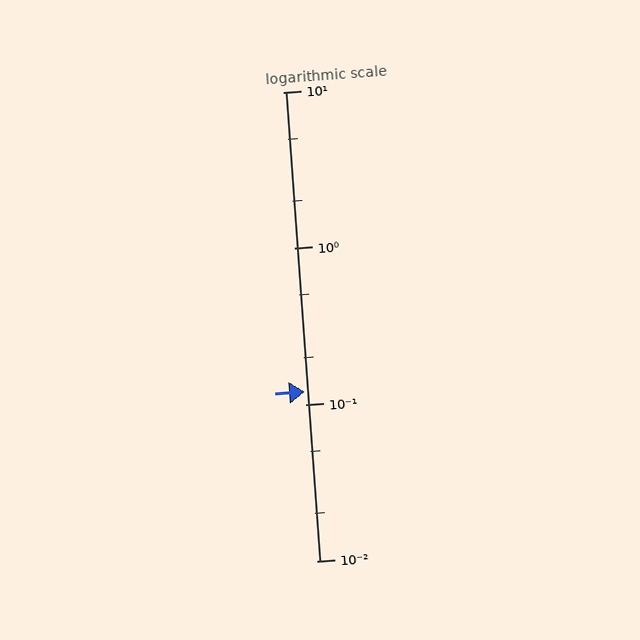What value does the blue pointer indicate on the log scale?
The pointer indicates approximately 0.12.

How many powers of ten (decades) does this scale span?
The scale spans 3 decades, from 0.01 to 10.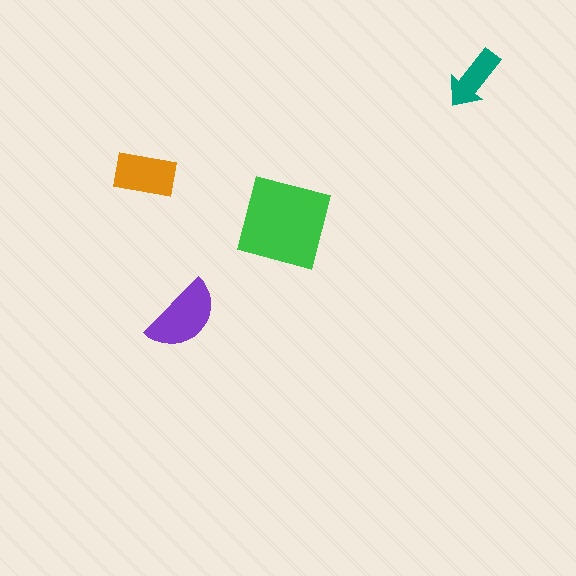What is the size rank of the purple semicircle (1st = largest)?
2nd.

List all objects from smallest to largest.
The teal arrow, the orange rectangle, the purple semicircle, the green square.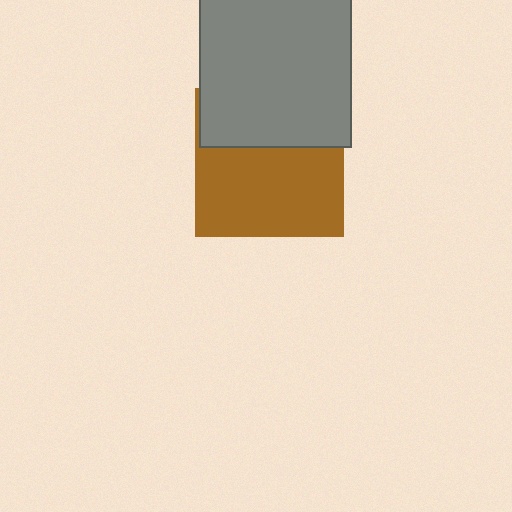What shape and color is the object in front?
The object in front is a gray square.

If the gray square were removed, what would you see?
You would see the complete brown square.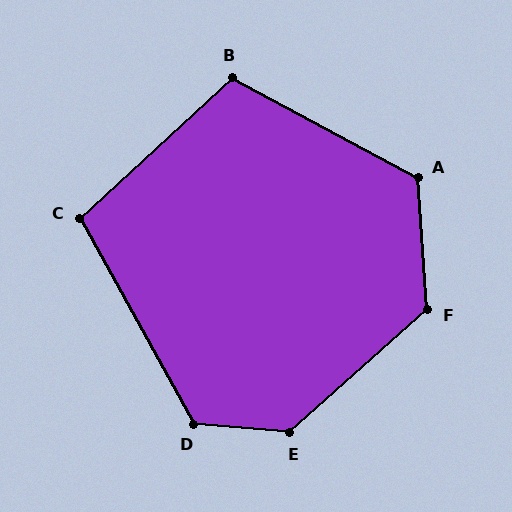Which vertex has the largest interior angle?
E, at approximately 133 degrees.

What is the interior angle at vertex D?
Approximately 124 degrees (obtuse).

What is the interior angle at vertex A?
Approximately 123 degrees (obtuse).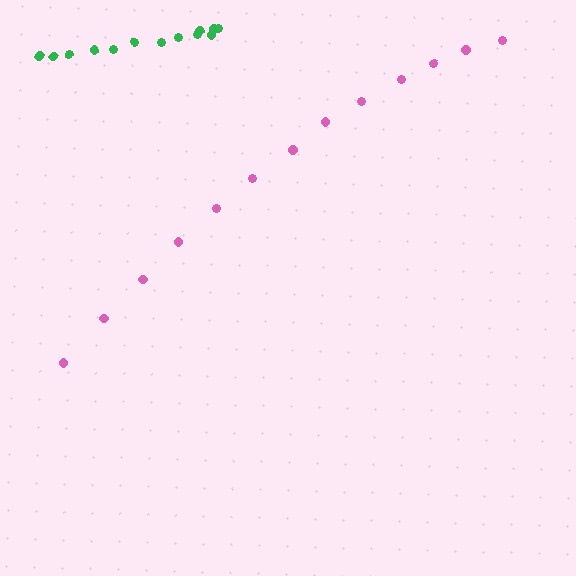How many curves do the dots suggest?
There are 2 distinct paths.